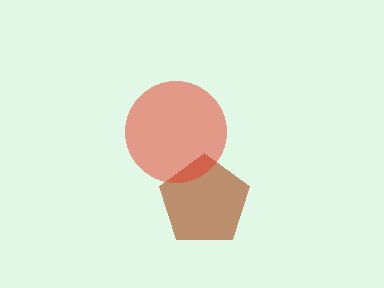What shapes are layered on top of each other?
The layered shapes are: a brown pentagon, a red circle.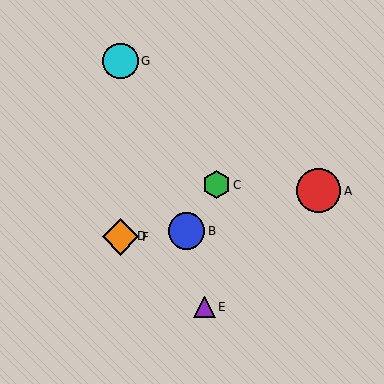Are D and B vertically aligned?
No, D is at x≈120 and B is at x≈186.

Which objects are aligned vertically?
Objects D, F, G are aligned vertically.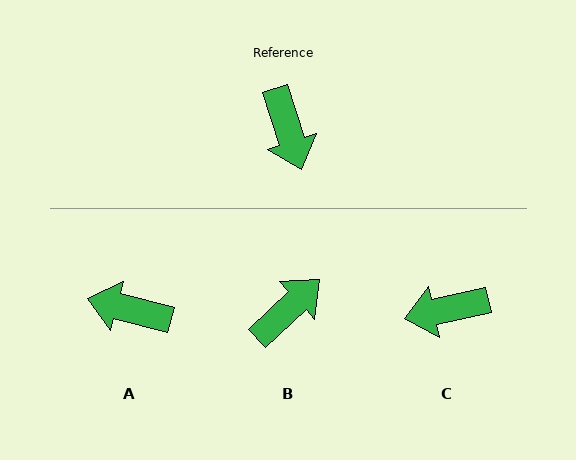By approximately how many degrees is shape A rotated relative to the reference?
Approximately 122 degrees clockwise.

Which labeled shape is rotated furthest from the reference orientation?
A, about 122 degrees away.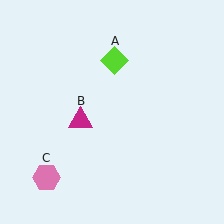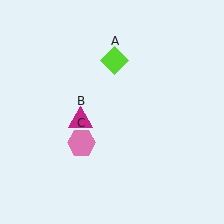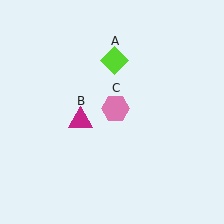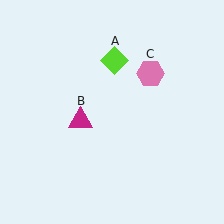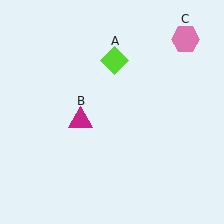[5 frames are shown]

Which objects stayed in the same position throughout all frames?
Lime diamond (object A) and magenta triangle (object B) remained stationary.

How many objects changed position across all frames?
1 object changed position: pink hexagon (object C).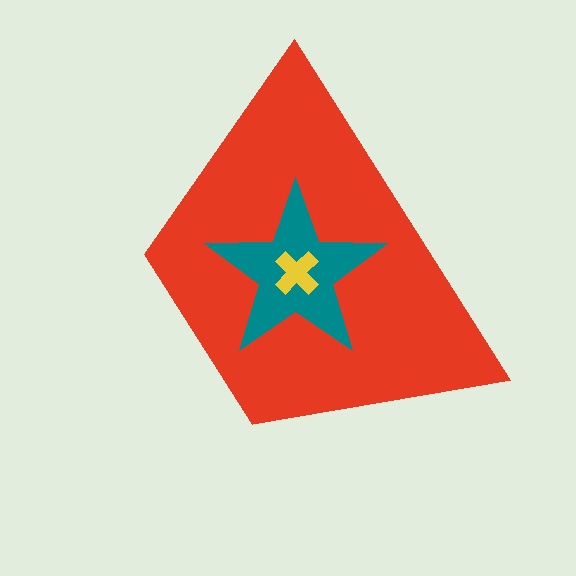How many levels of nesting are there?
3.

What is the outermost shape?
The red trapezoid.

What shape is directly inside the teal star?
The yellow cross.